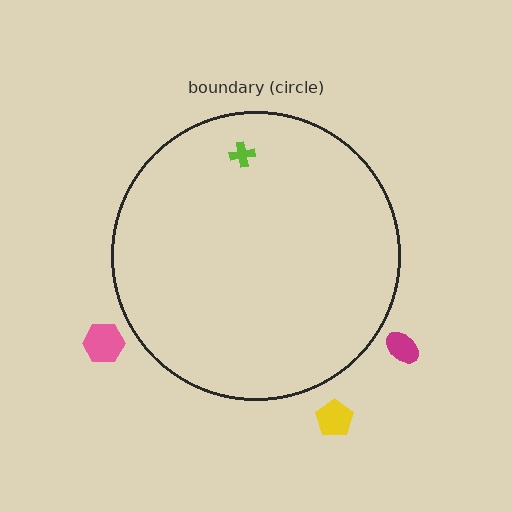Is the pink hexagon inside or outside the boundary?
Outside.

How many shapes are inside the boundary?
1 inside, 3 outside.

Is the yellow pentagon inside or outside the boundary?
Outside.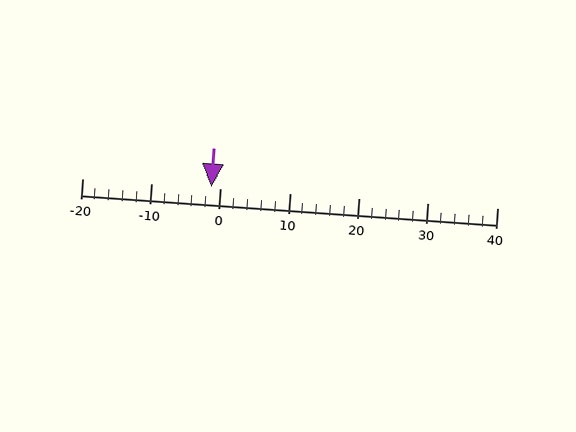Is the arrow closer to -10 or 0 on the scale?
The arrow is closer to 0.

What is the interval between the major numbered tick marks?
The major tick marks are spaced 10 units apart.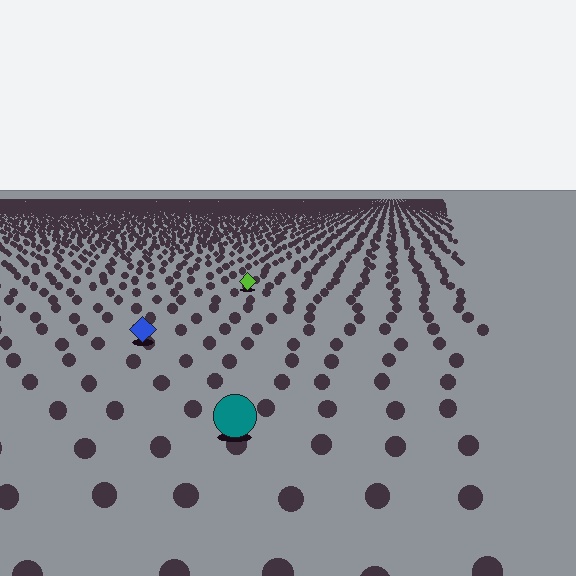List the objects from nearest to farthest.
From nearest to farthest: the teal circle, the blue diamond, the lime diamond.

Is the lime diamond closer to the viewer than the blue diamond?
No. The blue diamond is closer — you can tell from the texture gradient: the ground texture is coarser near it.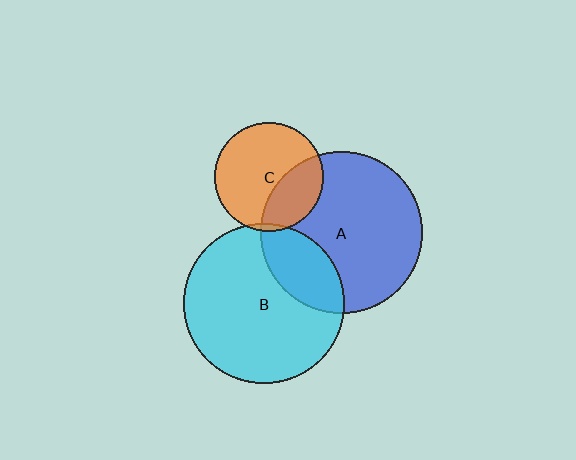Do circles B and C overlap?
Yes.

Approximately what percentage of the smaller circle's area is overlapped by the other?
Approximately 5%.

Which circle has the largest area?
Circle A (blue).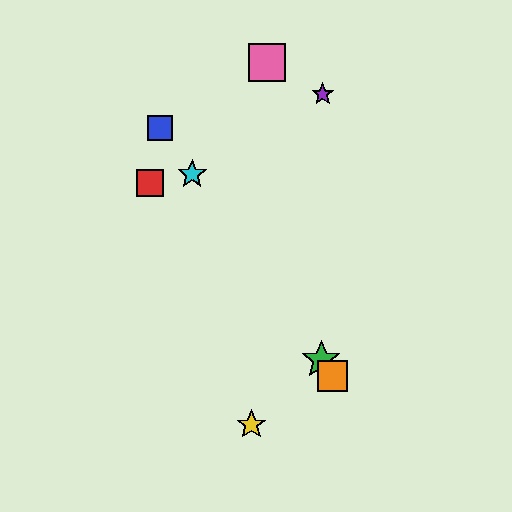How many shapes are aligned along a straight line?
4 shapes (the blue square, the green star, the orange square, the cyan star) are aligned along a straight line.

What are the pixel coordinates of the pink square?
The pink square is at (267, 63).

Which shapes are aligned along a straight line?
The blue square, the green star, the orange square, the cyan star are aligned along a straight line.